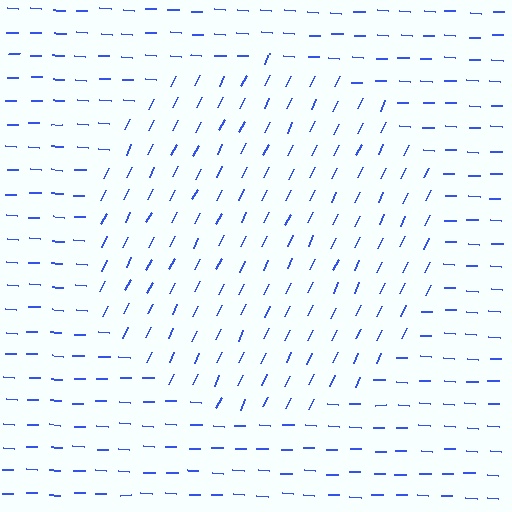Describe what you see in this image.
The image is filled with small blue line segments. A circle region in the image has lines oriented differently from the surrounding lines, creating a visible texture boundary.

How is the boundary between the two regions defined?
The boundary is defined purely by a change in line orientation (approximately 66 degrees difference). All lines are the same color and thickness.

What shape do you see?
I see a circle.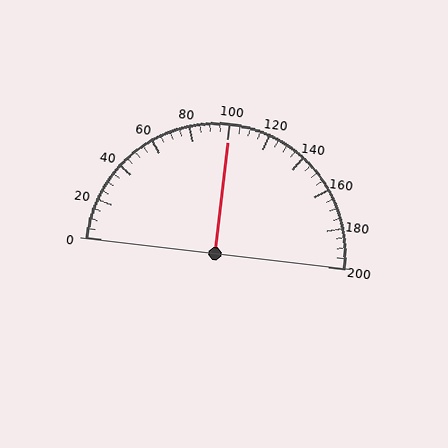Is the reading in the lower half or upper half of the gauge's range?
The reading is in the upper half of the range (0 to 200).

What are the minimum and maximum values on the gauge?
The gauge ranges from 0 to 200.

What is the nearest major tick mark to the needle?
The nearest major tick mark is 100.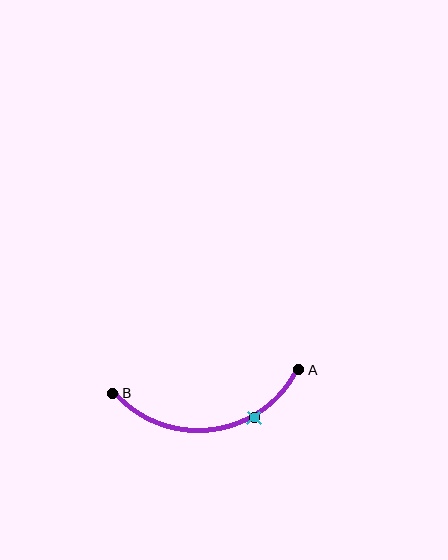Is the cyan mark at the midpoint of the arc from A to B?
No. The cyan mark lies on the arc but is closer to endpoint A. The arc midpoint would be at the point on the curve equidistant along the arc from both A and B.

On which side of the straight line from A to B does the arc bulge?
The arc bulges below the straight line connecting A and B.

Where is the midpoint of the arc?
The arc midpoint is the point on the curve farthest from the straight line joining A and B. It sits below that line.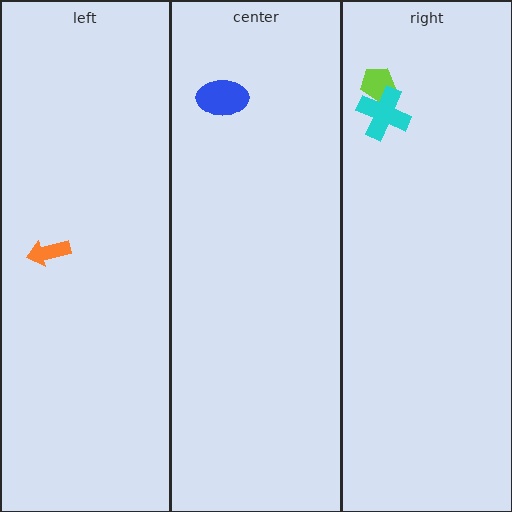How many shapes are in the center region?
1.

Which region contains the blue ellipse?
The center region.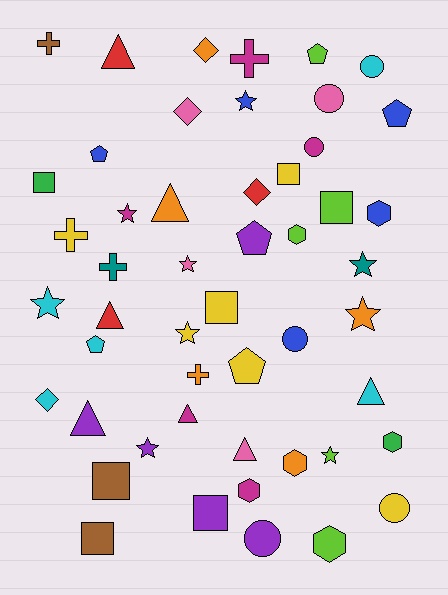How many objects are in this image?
There are 50 objects.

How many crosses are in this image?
There are 5 crosses.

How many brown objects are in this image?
There are 3 brown objects.